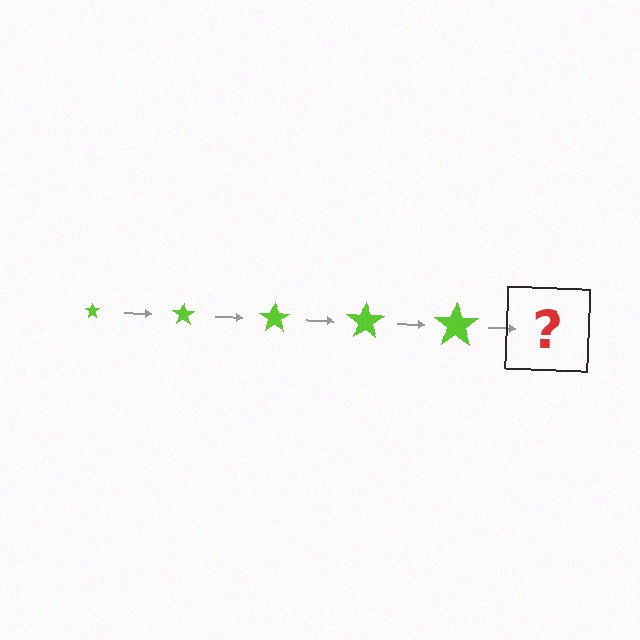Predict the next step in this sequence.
The next step is a lime star, larger than the previous one.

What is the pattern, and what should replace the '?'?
The pattern is that the star gets progressively larger each step. The '?' should be a lime star, larger than the previous one.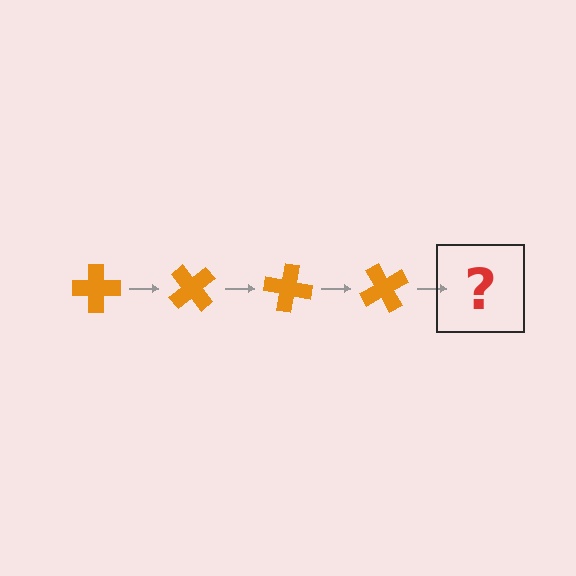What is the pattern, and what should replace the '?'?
The pattern is that the cross rotates 50 degrees each step. The '?' should be an orange cross rotated 200 degrees.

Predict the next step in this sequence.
The next step is an orange cross rotated 200 degrees.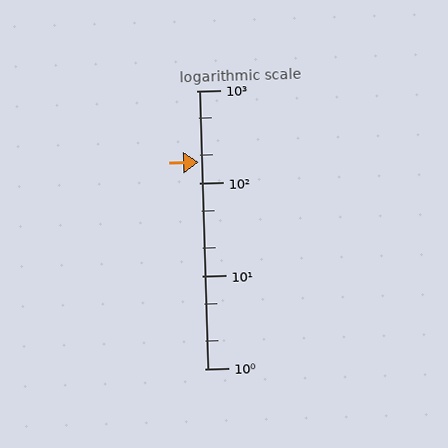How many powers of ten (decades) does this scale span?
The scale spans 3 decades, from 1 to 1000.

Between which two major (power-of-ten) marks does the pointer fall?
The pointer is between 100 and 1000.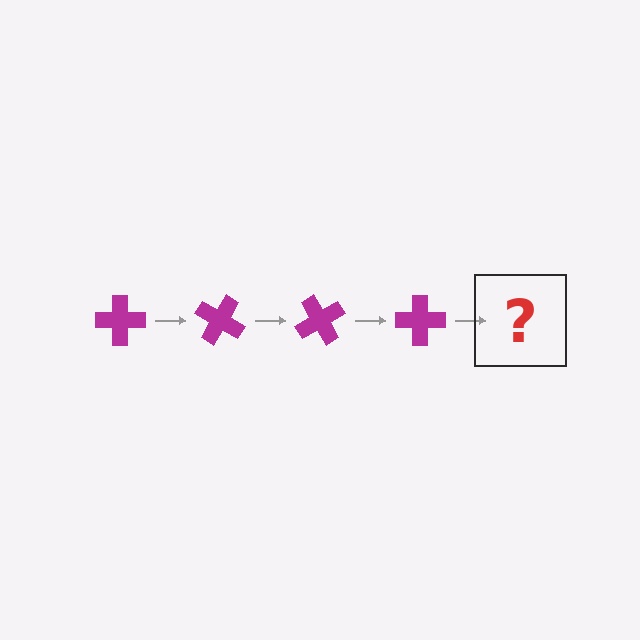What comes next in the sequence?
The next element should be a magenta cross rotated 120 degrees.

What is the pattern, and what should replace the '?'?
The pattern is that the cross rotates 30 degrees each step. The '?' should be a magenta cross rotated 120 degrees.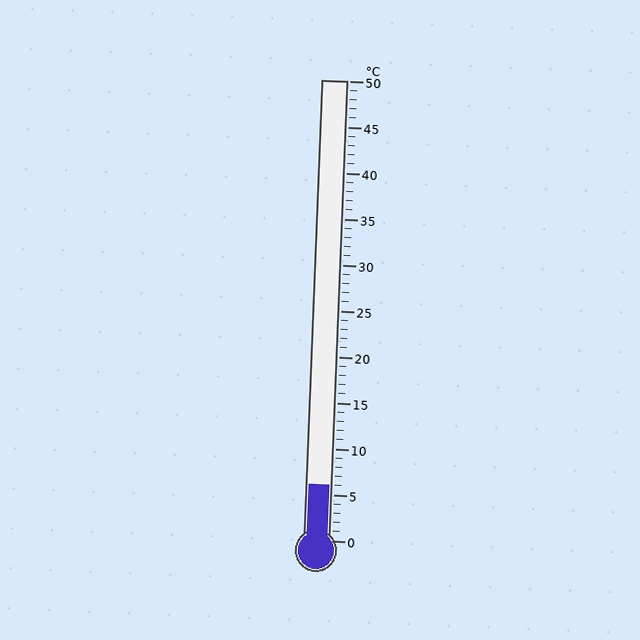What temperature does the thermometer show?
The thermometer shows approximately 6°C.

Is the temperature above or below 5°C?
The temperature is above 5°C.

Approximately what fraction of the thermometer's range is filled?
The thermometer is filled to approximately 10% of its range.